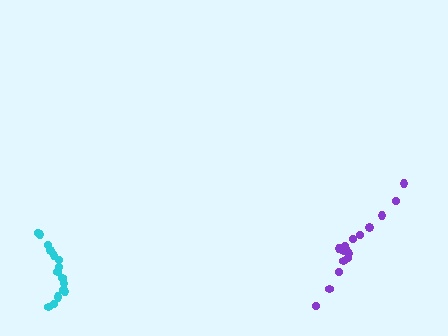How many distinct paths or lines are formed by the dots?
There are 2 distinct paths.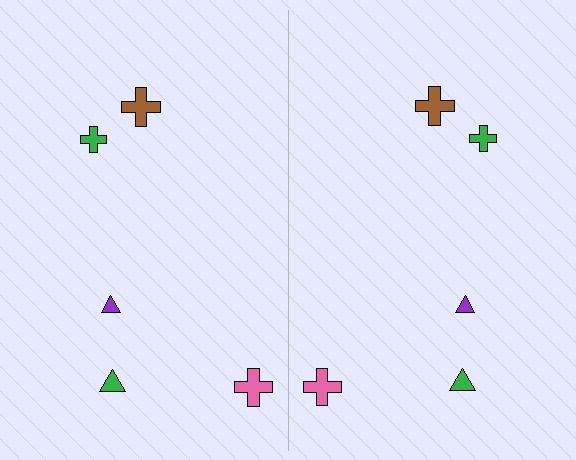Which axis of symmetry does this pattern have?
The pattern has a vertical axis of symmetry running through the center of the image.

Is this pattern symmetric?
Yes, this pattern has bilateral (reflection) symmetry.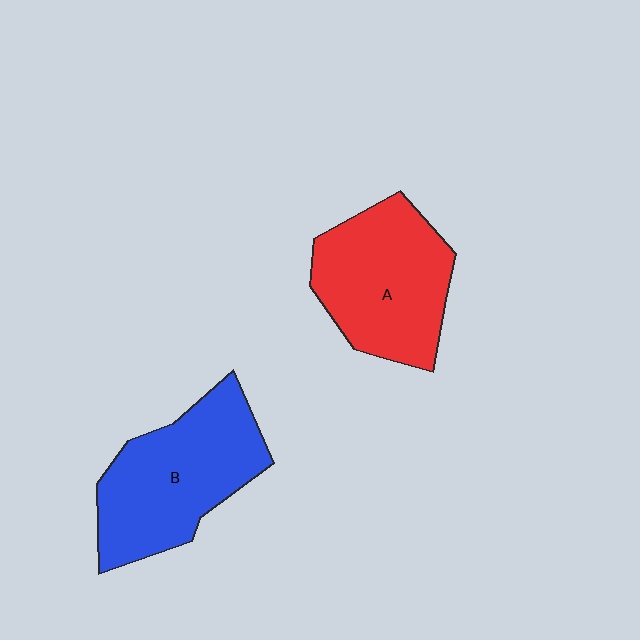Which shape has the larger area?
Shape B (blue).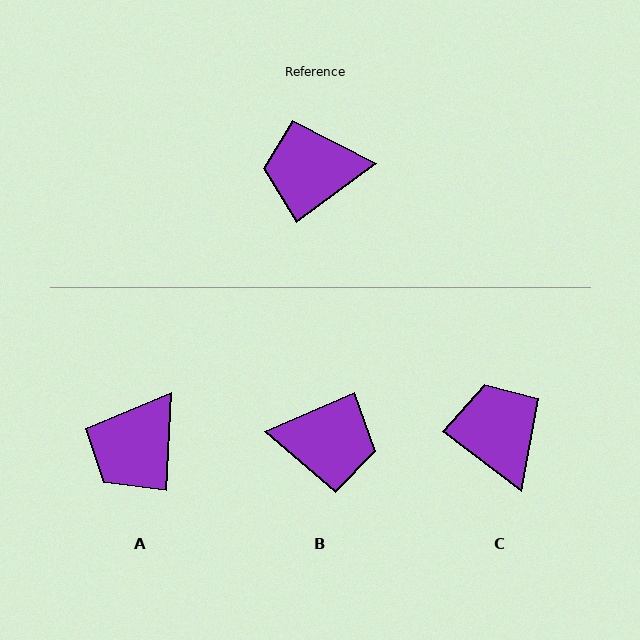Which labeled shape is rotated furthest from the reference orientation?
B, about 167 degrees away.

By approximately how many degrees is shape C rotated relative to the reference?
Approximately 74 degrees clockwise.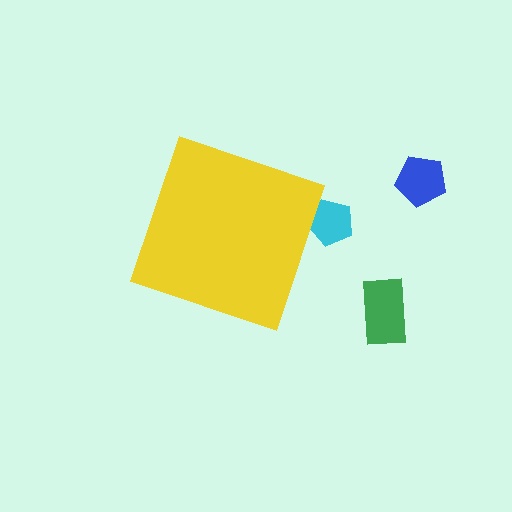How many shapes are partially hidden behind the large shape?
1 shape is partially hidden.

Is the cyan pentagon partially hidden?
Yes, the cyan pentagon is partially hidden behind the yellow diamond.